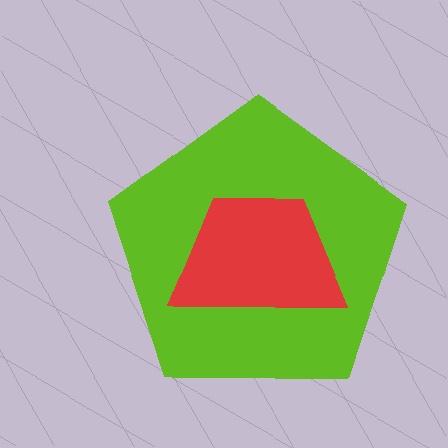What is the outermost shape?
The lime pentagon.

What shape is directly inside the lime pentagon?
The red trapezoid.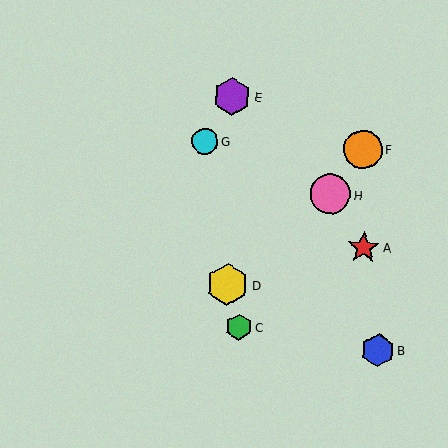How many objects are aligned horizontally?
2 objects (F, G) are aligned horizontally.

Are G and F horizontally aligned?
Yes, both are at y≈141.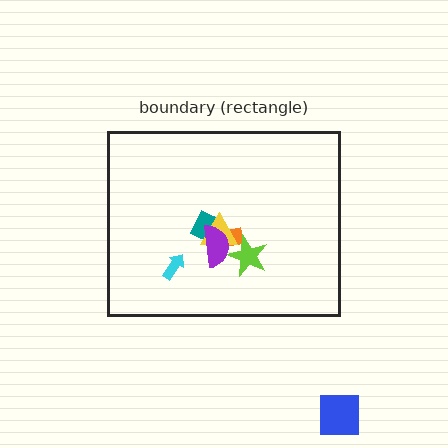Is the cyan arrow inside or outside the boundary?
Inside.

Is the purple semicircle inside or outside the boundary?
Inside.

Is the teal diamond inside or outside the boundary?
Inside.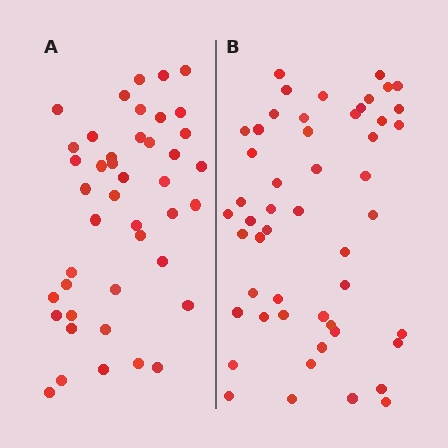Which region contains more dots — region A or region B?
Region B (the right region) has more dots.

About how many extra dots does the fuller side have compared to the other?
Region B has roughly 8 or so more dots than region A.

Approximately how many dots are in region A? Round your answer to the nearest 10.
About 40 dots. (The exact count is 43, which rounds to 40.)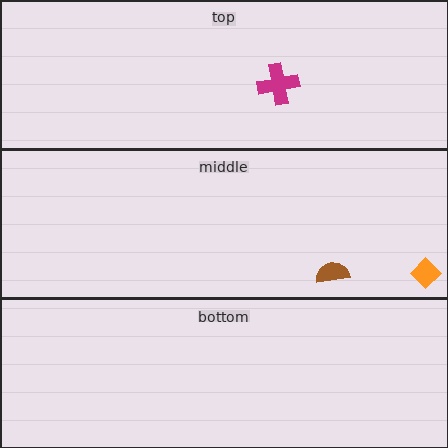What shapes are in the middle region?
The orange diamond, the brown semicircle.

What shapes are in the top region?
The magenta cross.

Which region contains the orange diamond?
The middle region.